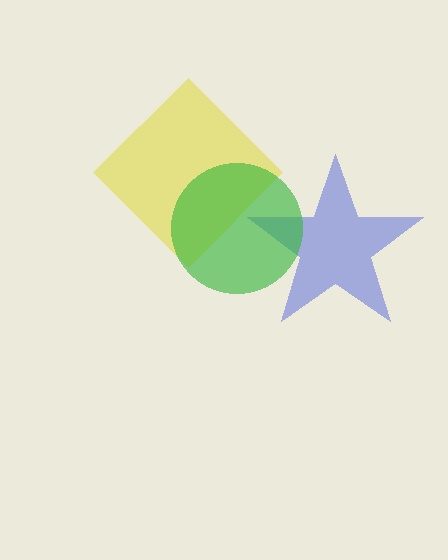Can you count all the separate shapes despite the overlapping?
Yes, there are 3 separate shapes.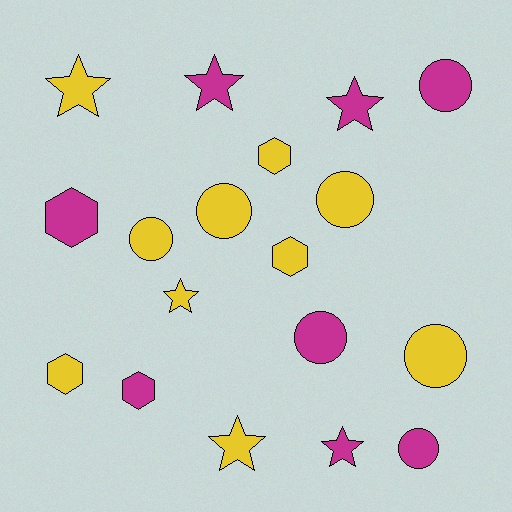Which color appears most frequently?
Yellow, with 10 objects.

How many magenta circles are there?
There are 3 magenta circles.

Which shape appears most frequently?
Circle, with 7 objects.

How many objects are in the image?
There are 18 objects.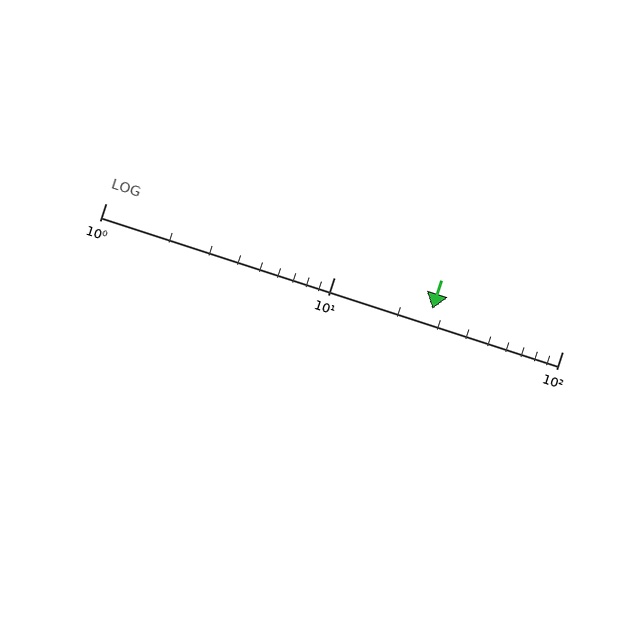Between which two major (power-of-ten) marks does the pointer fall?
The pointer is between 10 and 100.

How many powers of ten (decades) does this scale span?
The scale spans 2 decades, from 1 to 100.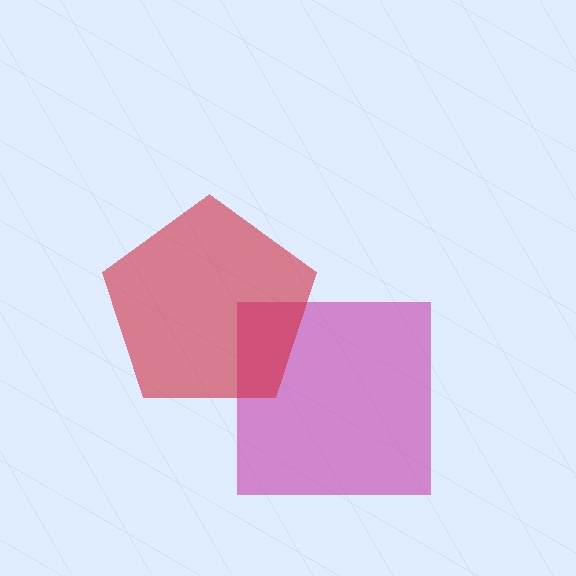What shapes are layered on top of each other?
The layered shapes are: a magenta square, a red pentagon.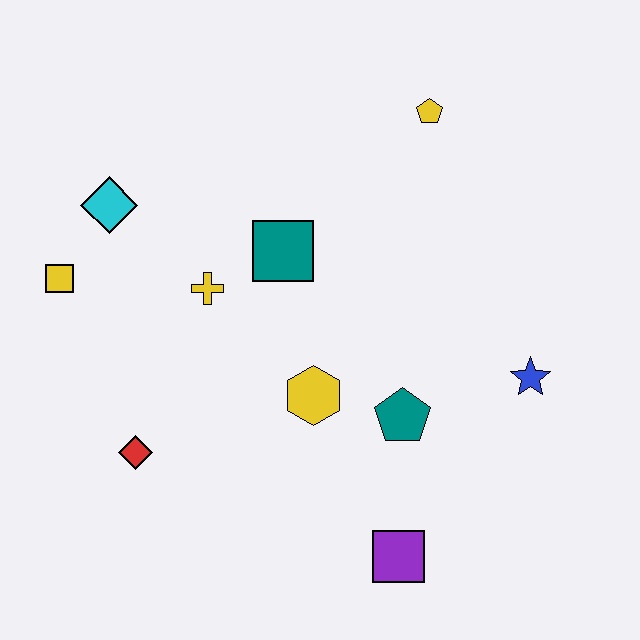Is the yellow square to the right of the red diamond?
No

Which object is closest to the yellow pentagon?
The teal square is closest to the yellow pentagon.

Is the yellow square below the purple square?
No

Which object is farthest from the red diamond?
The yellow pentagon is farthest from the red diamond.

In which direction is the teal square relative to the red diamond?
The teal square is above the red diamond.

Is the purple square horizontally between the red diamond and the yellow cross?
No